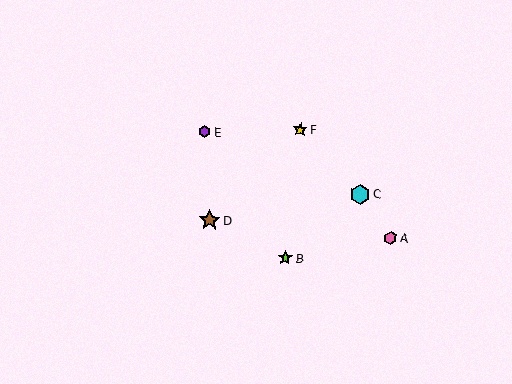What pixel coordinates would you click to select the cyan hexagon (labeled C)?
Click at (360, 194) to select the cyan hexagon C.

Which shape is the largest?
The brown star (labeled D) is the largest.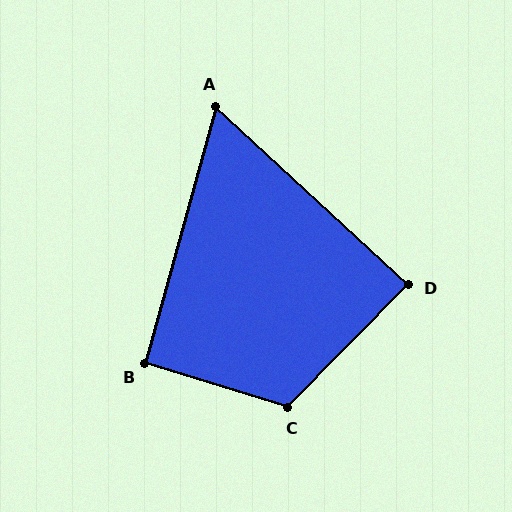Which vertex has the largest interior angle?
C, at approximately 117 degrees.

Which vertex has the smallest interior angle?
A, at approximately 63 degrees.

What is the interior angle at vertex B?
Approximately 92 degrees (approximately right).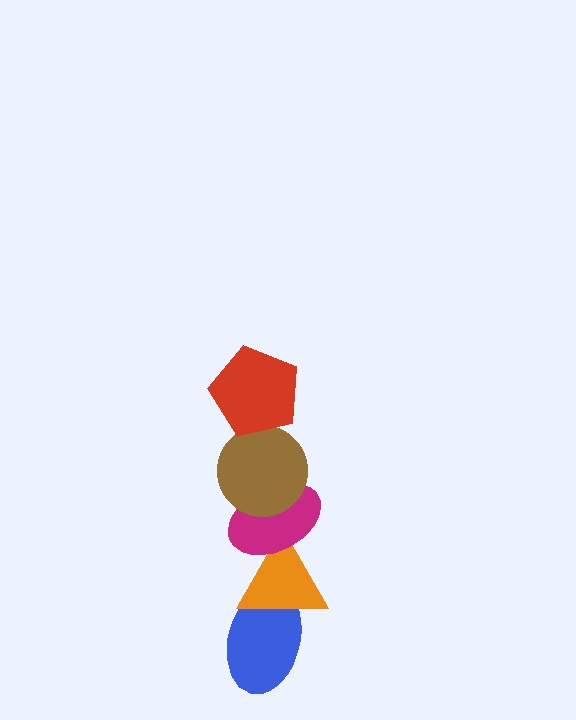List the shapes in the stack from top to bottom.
From top to bottom: the red pentagon, the brown circle, the magenta ellipse, the orange triangle, the blue ellipse.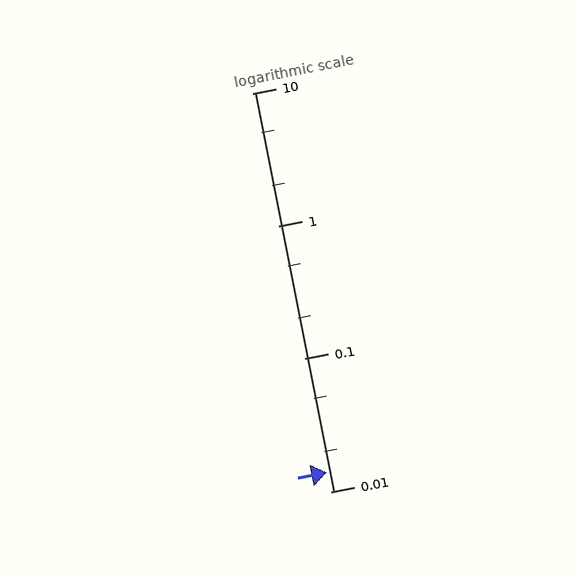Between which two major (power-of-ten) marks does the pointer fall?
The pointer is between 0.01 and 0.1.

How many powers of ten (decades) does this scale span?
The scale spans 3 decades, from 0.01 to 10.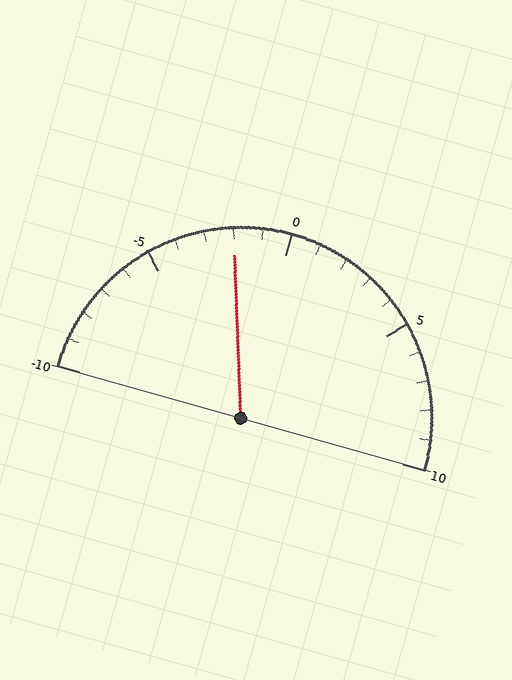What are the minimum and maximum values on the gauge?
The gauge ranges from -10 to 10.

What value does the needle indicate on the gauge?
The needle indicates approximately -2.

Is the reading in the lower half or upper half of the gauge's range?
The reading is in the lower half of the range (-10 to 10).